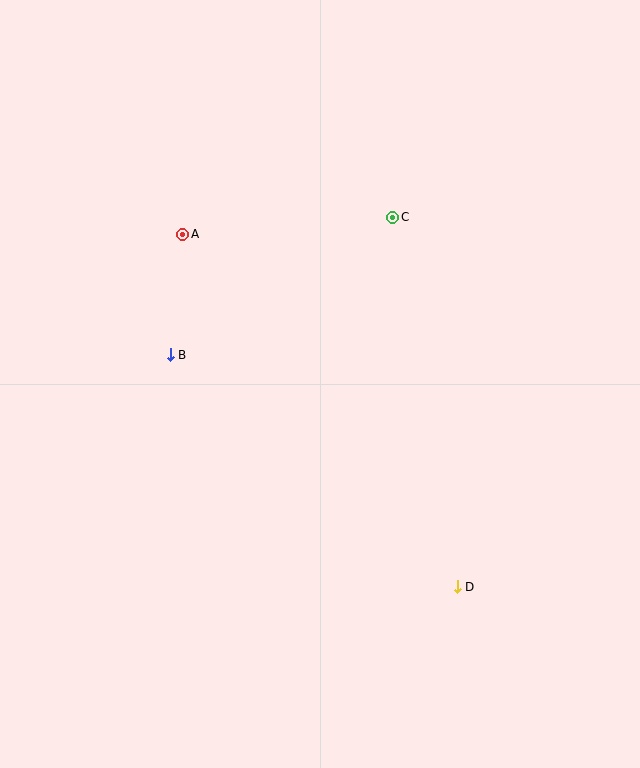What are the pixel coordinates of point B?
Point B is at (170, 355).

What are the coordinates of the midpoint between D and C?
The midpoint between D and C is at (425, 402).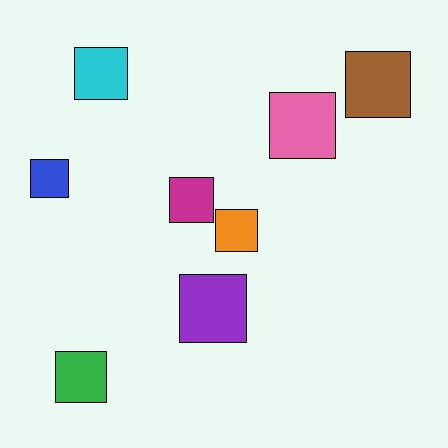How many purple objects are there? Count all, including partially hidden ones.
There is 1 purple object.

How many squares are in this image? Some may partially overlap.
There are 8 squares.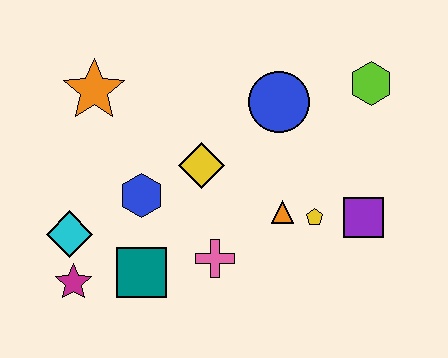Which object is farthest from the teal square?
The lime hexagon is farthest from the teal square.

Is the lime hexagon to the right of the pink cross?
Yes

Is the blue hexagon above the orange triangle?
Yes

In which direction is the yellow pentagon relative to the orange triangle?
The yellow pentagon is to the right of the orange triangle.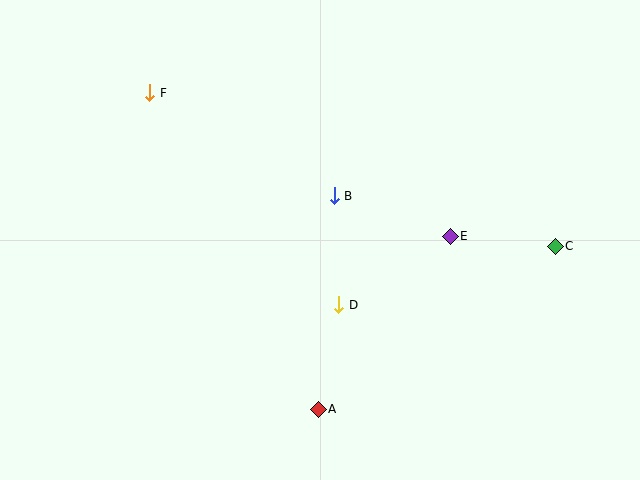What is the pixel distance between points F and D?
The distance between F and D is 284 pixels.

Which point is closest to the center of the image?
Point B at (334, 196) is closest to the center.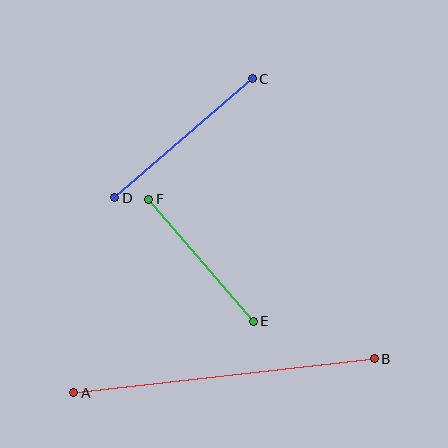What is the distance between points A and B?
The distance is approximately 302 pixels.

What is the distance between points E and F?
The distance is approximately 161 pixels.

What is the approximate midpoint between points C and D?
The midpoint is at approximately (184, 138) pixels.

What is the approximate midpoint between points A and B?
The midpoint is at approximately (224, 376) pixels.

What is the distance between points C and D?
The distance is approximately 182 pixels.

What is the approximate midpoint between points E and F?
The midpoint is at approximately (201, 260) pixels.